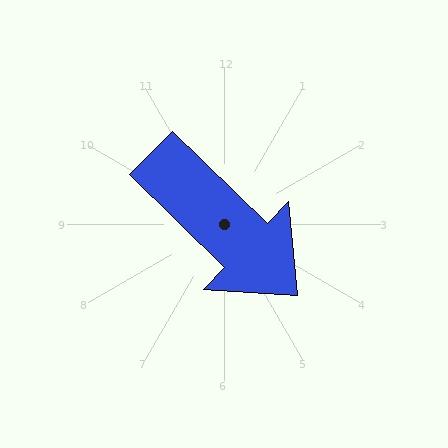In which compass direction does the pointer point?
Southeast.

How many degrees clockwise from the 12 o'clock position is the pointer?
Approximately 134 degrees.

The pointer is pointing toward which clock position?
Roughly 4 o'clock.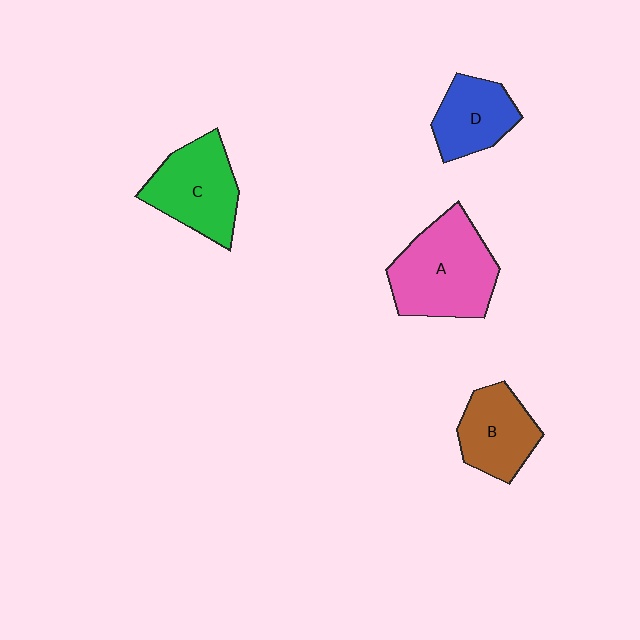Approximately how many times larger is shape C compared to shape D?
Approximately 1.3 times.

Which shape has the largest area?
Shape A (pink).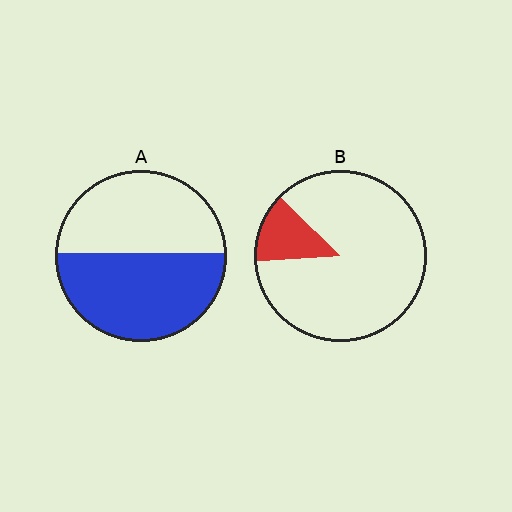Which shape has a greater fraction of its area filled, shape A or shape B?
Shape A.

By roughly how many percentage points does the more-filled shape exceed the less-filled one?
By roughly 40 percentage points (A over B).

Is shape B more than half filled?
No.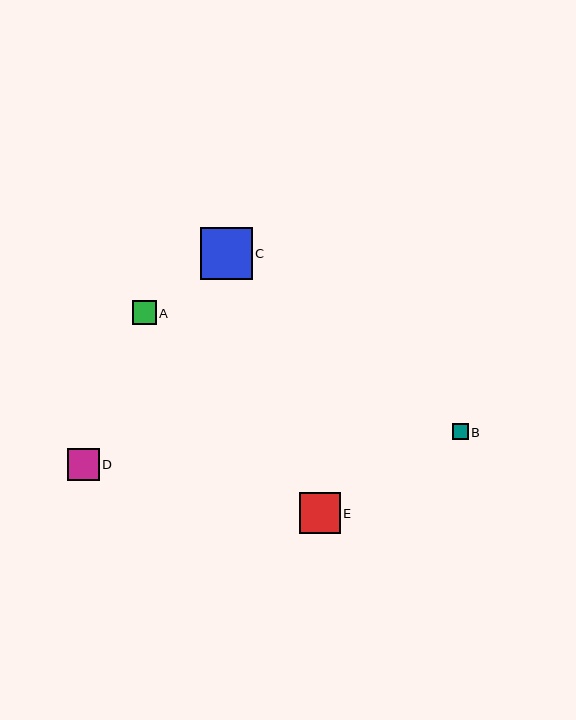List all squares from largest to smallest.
From largest to smallest: C, E, D, A, B.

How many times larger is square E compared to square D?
Square E is approximately 1.3 times the size of square D.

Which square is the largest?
Square C is the largest with a size of approximately 52 pixels.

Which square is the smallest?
Square B is the smallest with a size of approximately 15 pixels.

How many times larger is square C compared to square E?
Square C is approximately 1.3 times the size of square E.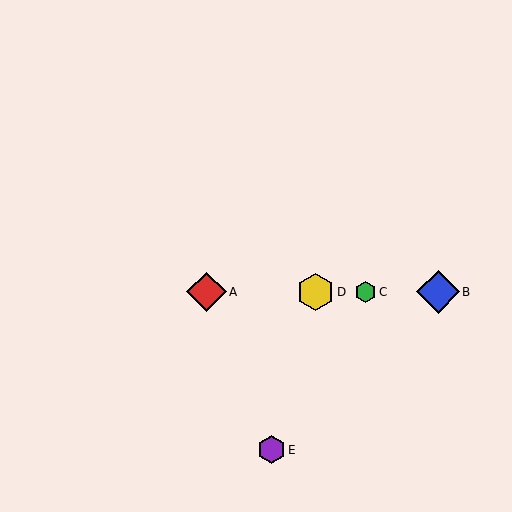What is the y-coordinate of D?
Object D is at y≈292.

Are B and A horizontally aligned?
Yes, both are at y≈292.